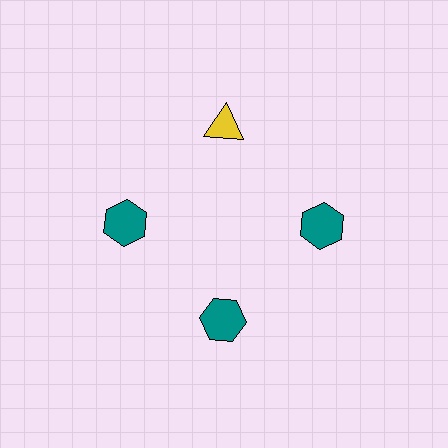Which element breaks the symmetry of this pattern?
The yellow triangle at roughly the 12 o'clock position breaks the symmetry. All other shapes are teal hexagons.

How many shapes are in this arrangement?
There are 4 shapes arranged in a ring pattern.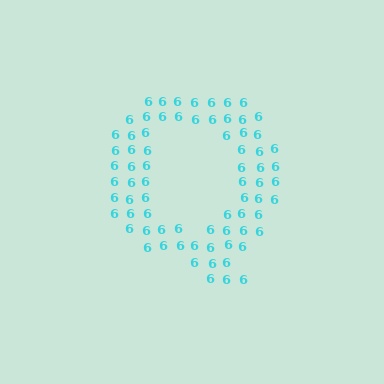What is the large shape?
The large shape is the letter Q.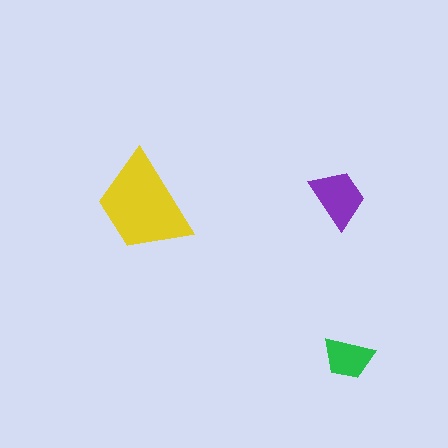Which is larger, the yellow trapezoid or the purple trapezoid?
The yellow one.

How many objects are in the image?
There are 3 objects in the image.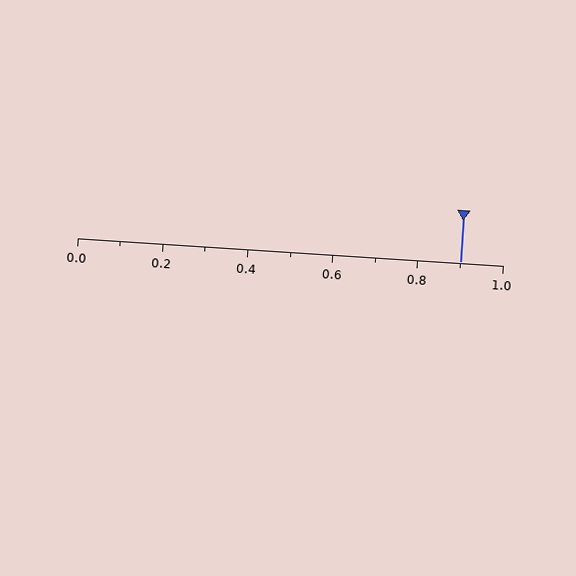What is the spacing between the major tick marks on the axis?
The major ticks are spaced 0.2 apart.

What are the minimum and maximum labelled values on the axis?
The axis runs from 0.0 to 1.0.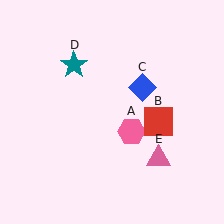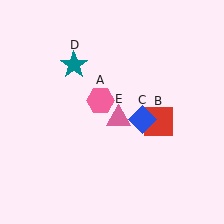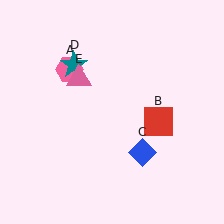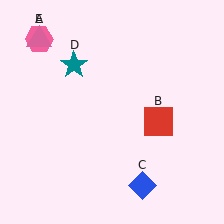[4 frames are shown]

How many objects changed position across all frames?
3 objects changed position: pink hexagon (object A), blue diamond (object C), pink triangle (object E).